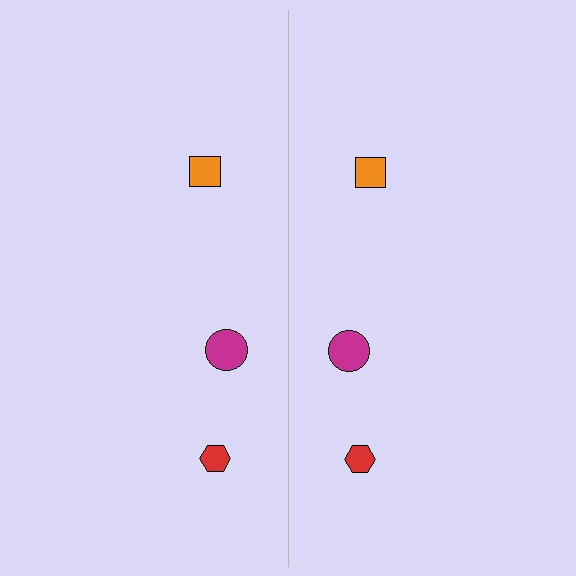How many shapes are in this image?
There are 6 shapes in this image.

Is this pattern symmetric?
Yes, this pattern has bilateral (reflection) symmetry.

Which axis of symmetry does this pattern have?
The pattern has a vertical axis of symmetry running through the center of the image.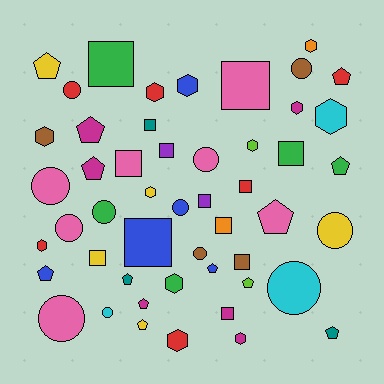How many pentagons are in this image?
There are 13 pentagons.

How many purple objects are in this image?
There are 2 purple objects.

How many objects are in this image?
There are 50 objects.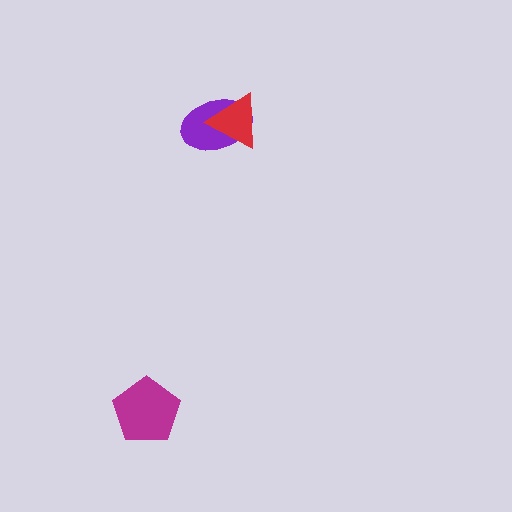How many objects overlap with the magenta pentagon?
0 objects overlap with the magenta pentagon.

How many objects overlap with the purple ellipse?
1 object overlaps with the purple ellipse.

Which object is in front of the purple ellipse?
The red triangle is in front of the purple ellipse.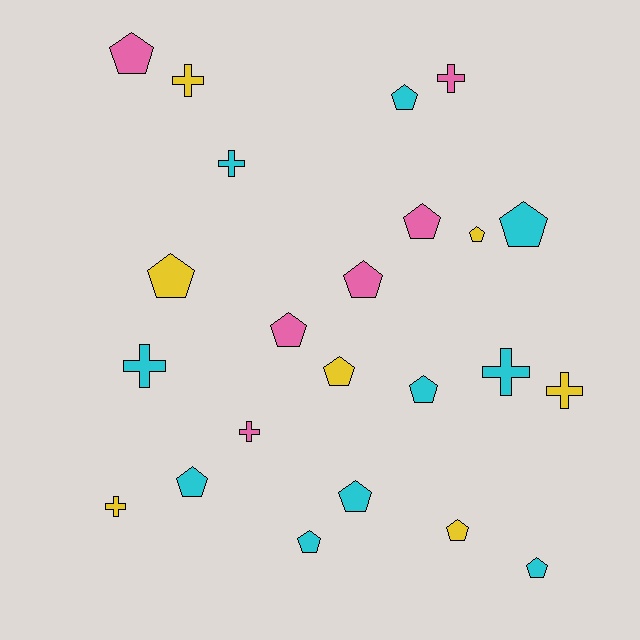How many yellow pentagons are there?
There are 4 yellow pentagons.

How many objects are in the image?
There are 23 objects.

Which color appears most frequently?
Cyan, with 10 objects.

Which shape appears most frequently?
Pentagon, with 15 objects.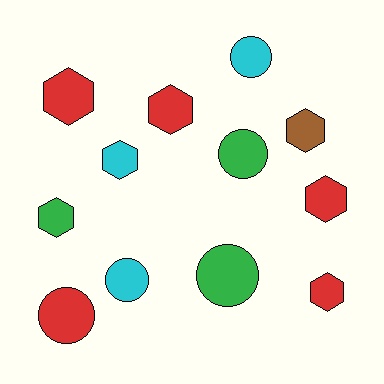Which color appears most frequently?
Red, with 5 objects.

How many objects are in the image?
There are 12 objects.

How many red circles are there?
There is 1 red circle.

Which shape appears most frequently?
Hexagon, with 7 objects.